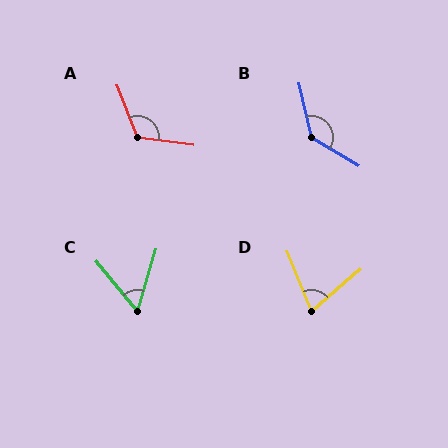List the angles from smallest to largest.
C (56°), D (72°), A (119°), B (134°).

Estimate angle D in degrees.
Approximately 72 degrees.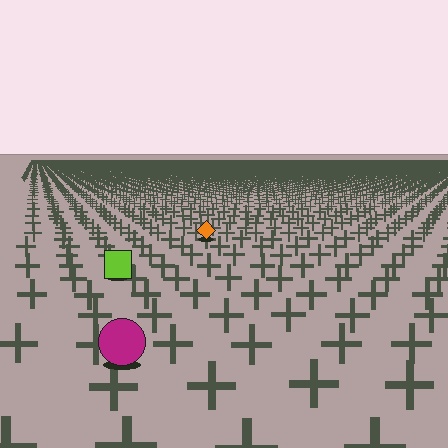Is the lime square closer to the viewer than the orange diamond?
Yes. The lime square is closer — you can tell from the texture gradient: the ground texture is coarser near it.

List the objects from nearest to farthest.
From nearest to farthest: the magenta circle, the lime square, the orange diamond.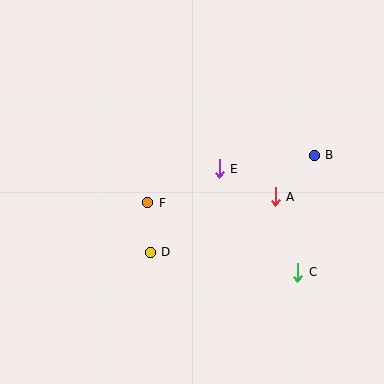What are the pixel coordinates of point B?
Point B is at (314, 155).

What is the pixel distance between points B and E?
The distance between B and E is 96 pixels.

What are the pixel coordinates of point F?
Point F is at (148, 203).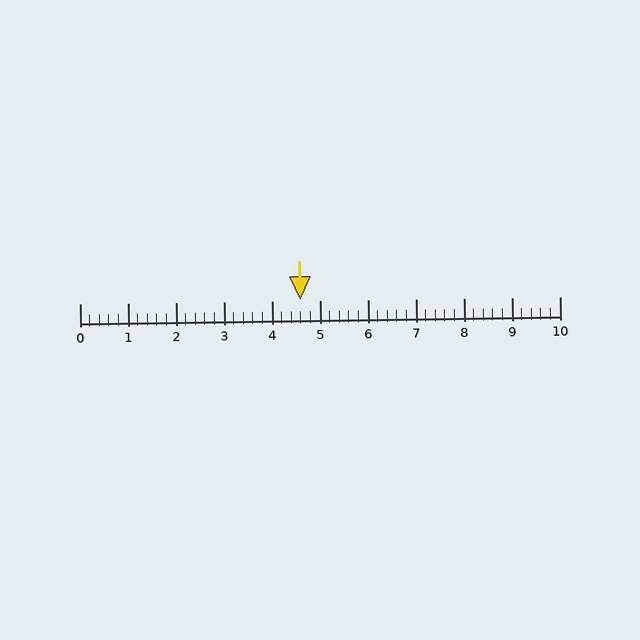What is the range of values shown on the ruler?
The ruler shows values from 0 to 10.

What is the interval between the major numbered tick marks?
The major tick marks are spaced 1 units apart.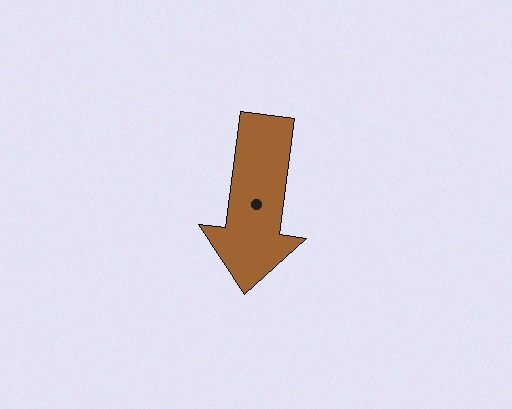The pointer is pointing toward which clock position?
Roughly 6 o'clock.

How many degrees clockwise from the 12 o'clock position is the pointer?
Approximately 187 degrees.